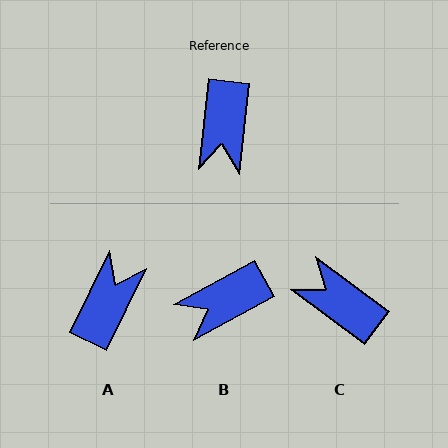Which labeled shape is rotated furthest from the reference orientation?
A, about 161 degrees away.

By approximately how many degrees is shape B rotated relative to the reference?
Approximately 55 degrees clockwise.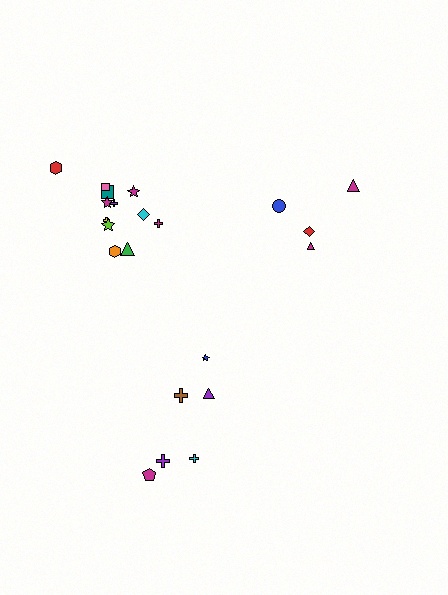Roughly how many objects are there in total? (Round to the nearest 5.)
Roughly 20 objects in total.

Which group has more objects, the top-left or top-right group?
The top-left group.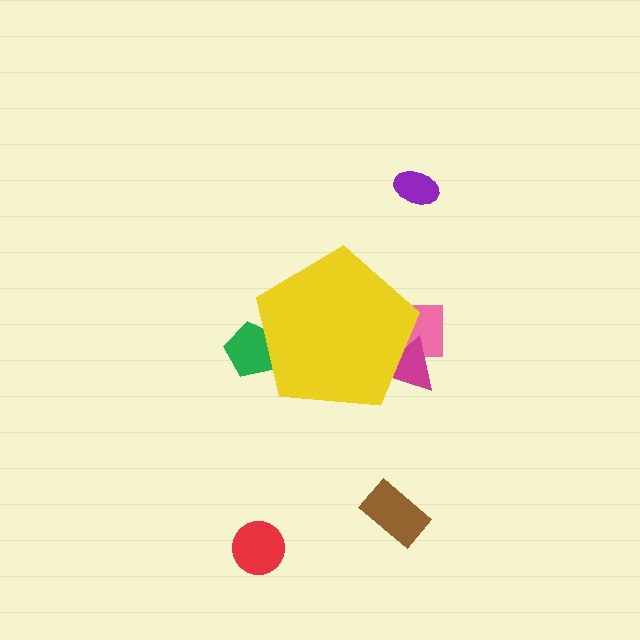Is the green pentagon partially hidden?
Yes, the green pentagon is partially hidden behind the yellow pentagon.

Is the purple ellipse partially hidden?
No, the purple ellipse is fully visible.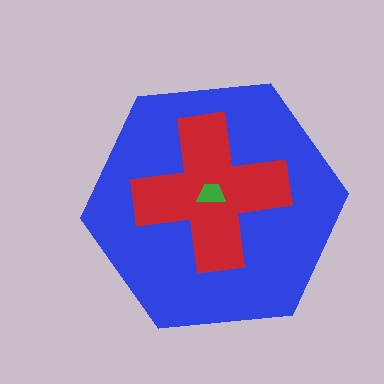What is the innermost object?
The green trapezoid.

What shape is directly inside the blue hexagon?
The red cross.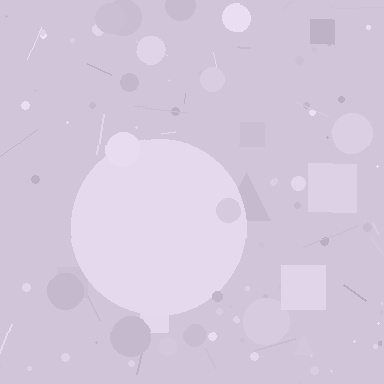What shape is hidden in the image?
A circle is hidden in the image.